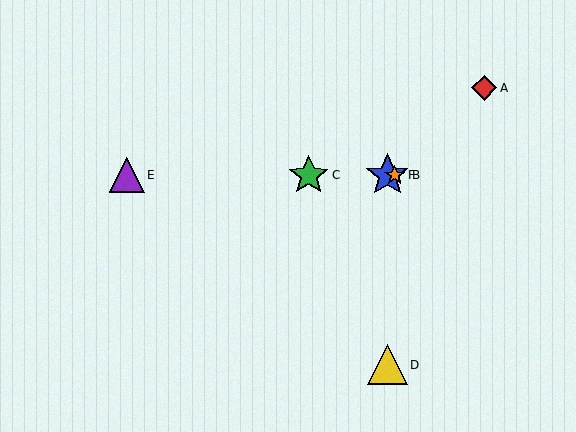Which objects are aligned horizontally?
Objects B, C, E, F are aligned horizontally.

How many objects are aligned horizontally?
4 objects (B, C, E, F) are aligned horizontally.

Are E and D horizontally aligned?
No, E is at y≈175 and D is at y≈365.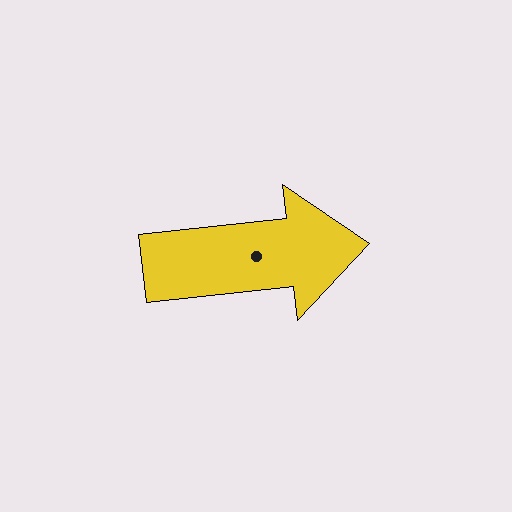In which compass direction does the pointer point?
East.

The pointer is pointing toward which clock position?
Roughly 3 o'clock.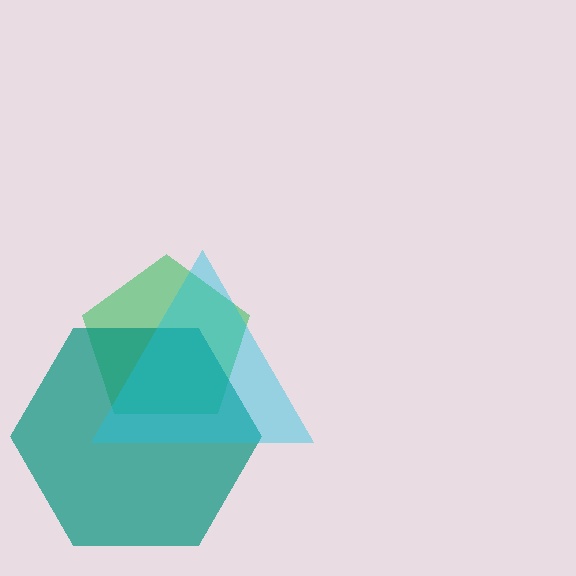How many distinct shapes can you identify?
There are 3 distinct shapes: a green pentagon, a teal hexagon, a cyan triangle.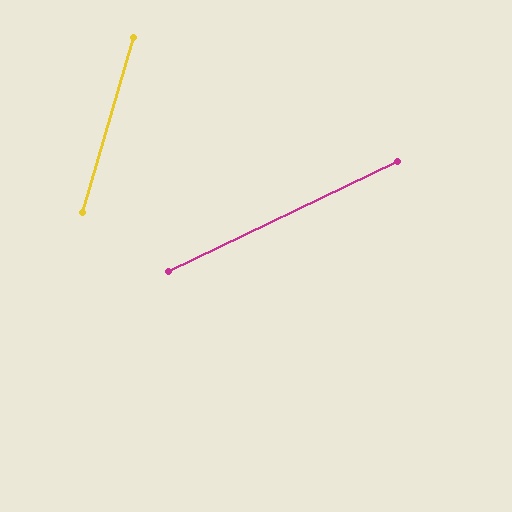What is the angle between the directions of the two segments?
Approximately 48 degrees.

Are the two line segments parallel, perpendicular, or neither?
Neither parallel nor perpendicular — they differ by about 48°.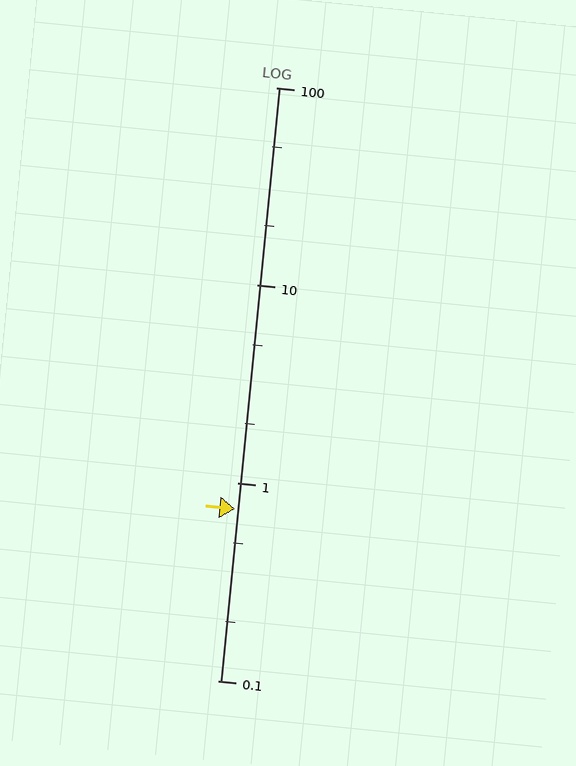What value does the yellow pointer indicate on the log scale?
The pointer indicates approximately 0.74.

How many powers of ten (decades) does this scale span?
The scale spans 3 decades, from 0.1 to 100.